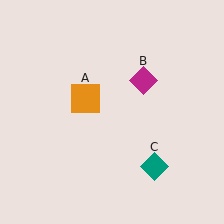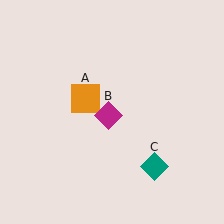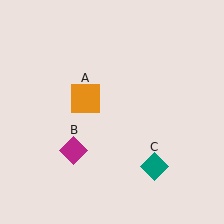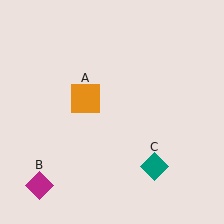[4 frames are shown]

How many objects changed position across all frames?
1 object changed position: magenta diamond (object B).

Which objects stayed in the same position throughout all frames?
Orange square (object A) and teal diamond (object C) remained stationary.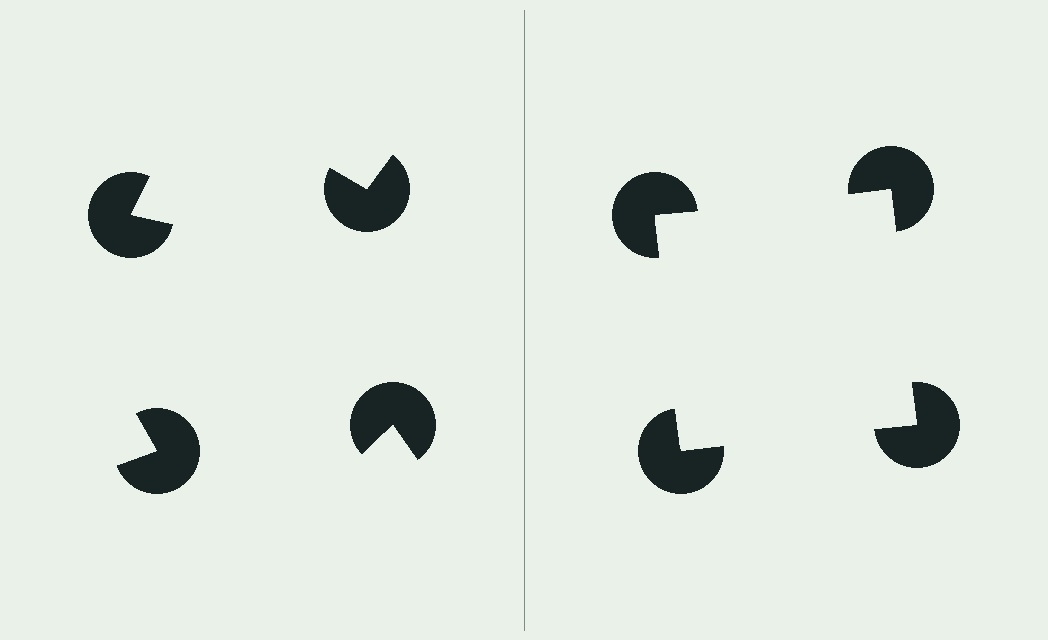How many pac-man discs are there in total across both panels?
8 — 4 on each side.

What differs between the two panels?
The pac-man discs are positioned identically on both sides; only the wedge orientations differ. On the right they align to a square; on the left they are misaligned.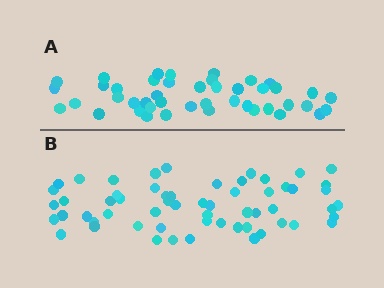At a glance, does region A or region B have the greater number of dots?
Region B (the bottom region) has more dots.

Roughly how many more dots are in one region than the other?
Region B has approximately 15 more dots than region A.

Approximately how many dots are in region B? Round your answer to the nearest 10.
About 60 dots. (The exact count is 59, which rounds to 60.)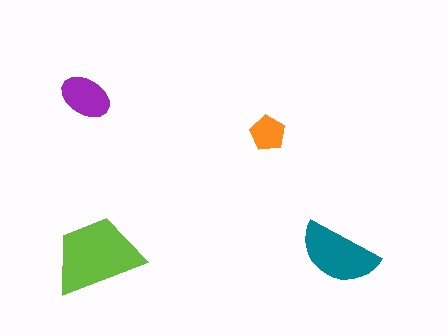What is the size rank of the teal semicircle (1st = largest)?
2nd.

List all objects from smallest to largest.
The orange pentagon, the purple ellipse, the teal semicircle, the lime trapezoid.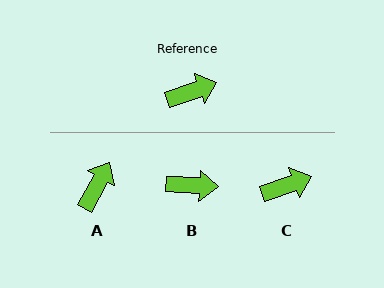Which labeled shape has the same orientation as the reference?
C.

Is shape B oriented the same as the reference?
No, it is off by about 23 degrees.